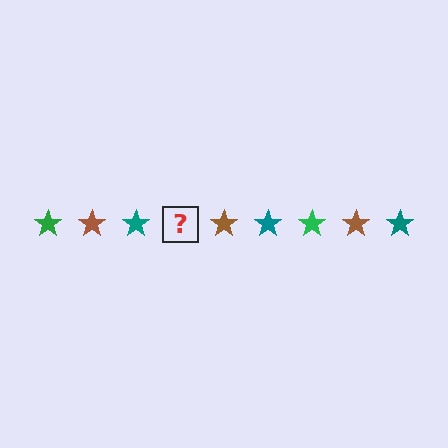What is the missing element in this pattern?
The missing element is a green star.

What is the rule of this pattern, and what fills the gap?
The rule is that the pattern cycles through green, brown, teal stars. The gap should be filled with a green star.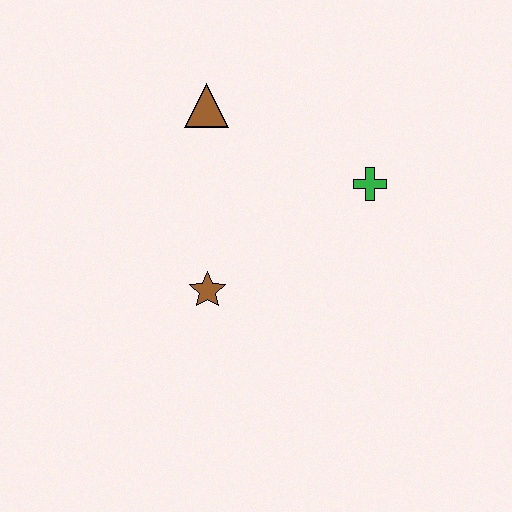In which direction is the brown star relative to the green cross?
The brown star is to the left of the green cross.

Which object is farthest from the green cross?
The brown star is farthest from the green cross.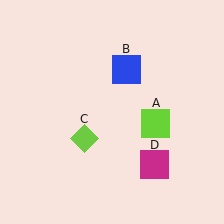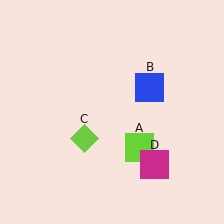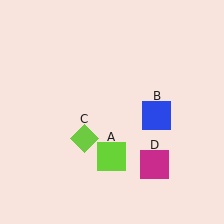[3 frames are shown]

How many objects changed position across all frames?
2 objects changed position: lime square (object A), blue square (object B).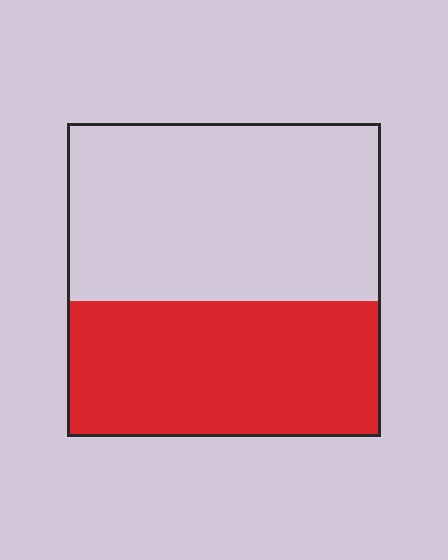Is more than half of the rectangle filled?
No.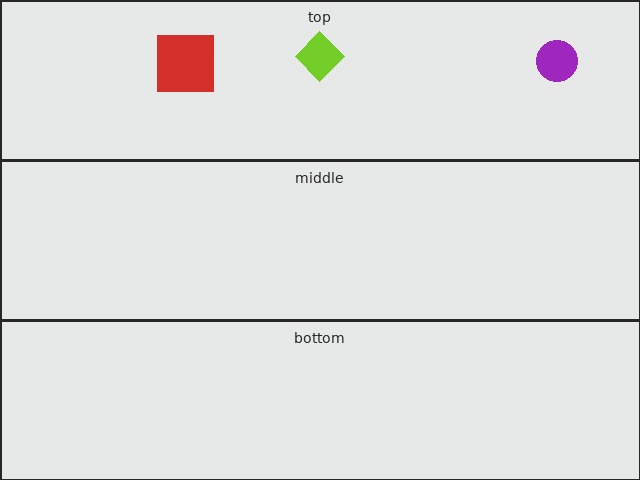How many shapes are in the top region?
3.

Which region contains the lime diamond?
The top region.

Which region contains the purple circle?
The top region.